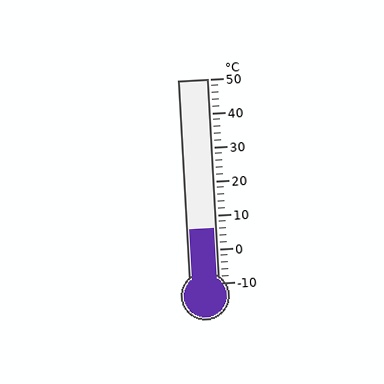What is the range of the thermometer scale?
The thermometer scale ranges from -10°C to 50°C.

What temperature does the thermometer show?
The thermometer shows approximately 6°C.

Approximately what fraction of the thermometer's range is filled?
The thermometer is filled to approximately 25% of its range.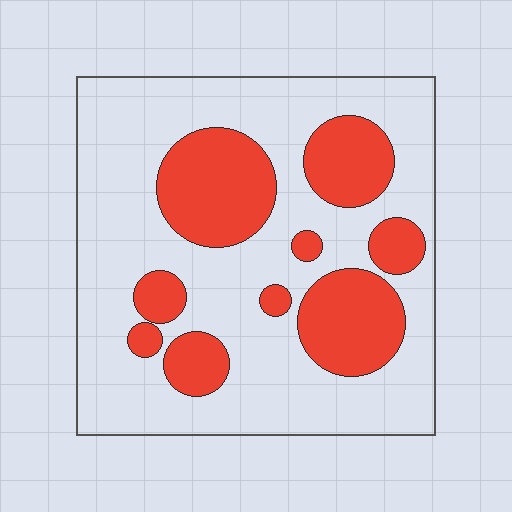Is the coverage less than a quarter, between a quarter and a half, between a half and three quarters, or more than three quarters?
Between a quarter and a half.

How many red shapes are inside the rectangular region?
9.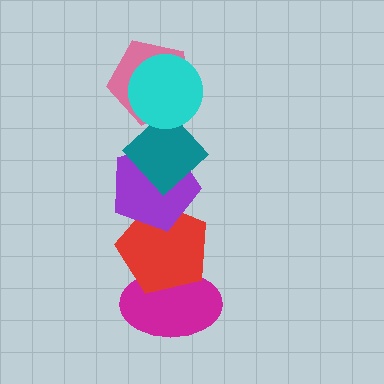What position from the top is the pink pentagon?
The pink pentagon is 2nd from the top.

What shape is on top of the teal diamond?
The pink pentagon is on top of the teal diamond.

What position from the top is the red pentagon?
The red pentagon is 5th from the top.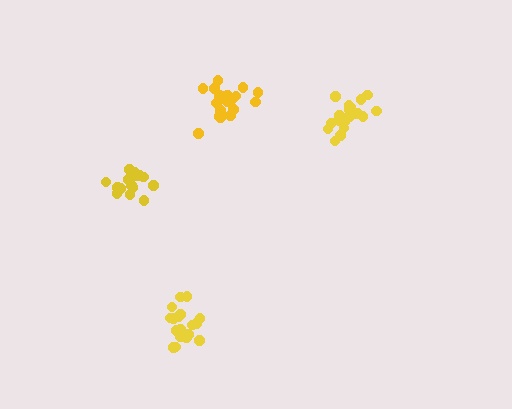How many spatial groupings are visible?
There are 4 spatial groupings.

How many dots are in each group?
Group 1: 21 dots, Group 2: 15 dots, Group 3: 19 dots, Group 4: 18 dots (73 total).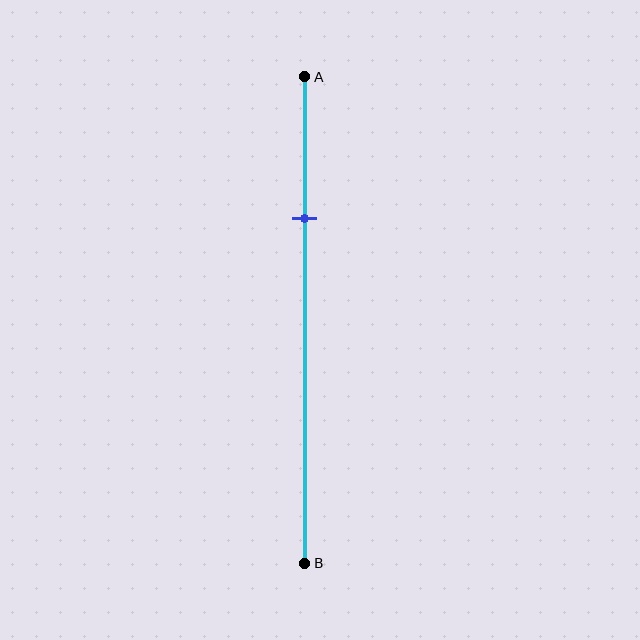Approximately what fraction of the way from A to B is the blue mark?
The blue mark is approximately 30% of the way from A to B.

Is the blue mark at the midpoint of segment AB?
No, the mark is at about 30% from A, not at the 50% midpoint.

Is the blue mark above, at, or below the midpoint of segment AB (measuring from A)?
The blue mark is above the midpoint of segment AB.